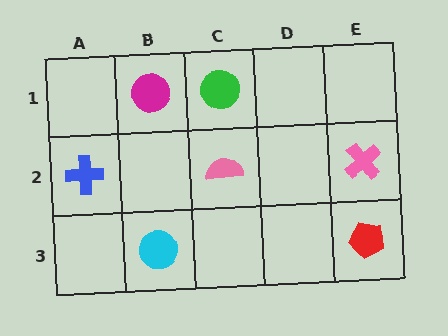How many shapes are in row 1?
2 shapes.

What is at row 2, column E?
A pink cross.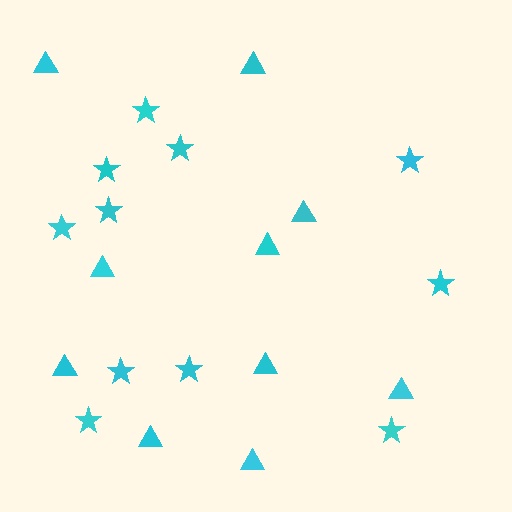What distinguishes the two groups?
There are 2 groups: one group of triangles (10) and one group of stars (11).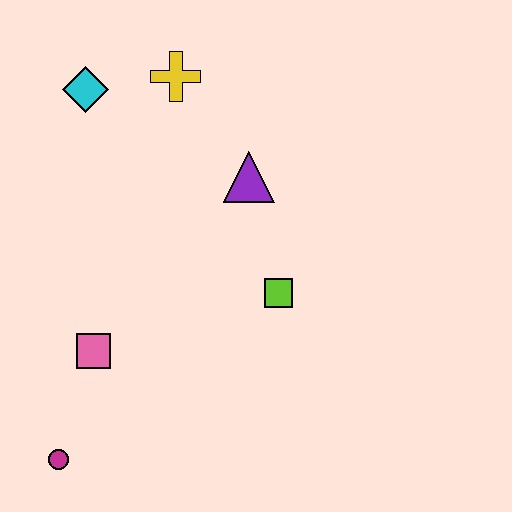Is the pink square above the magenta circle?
Yes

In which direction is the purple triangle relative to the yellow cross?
The purple triangle is below the yellow cross.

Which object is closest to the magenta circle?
The pink square is closest to the magenta circle.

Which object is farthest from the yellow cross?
The magenta circle is farthest from the yellow cross.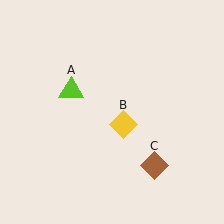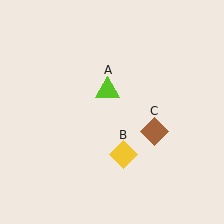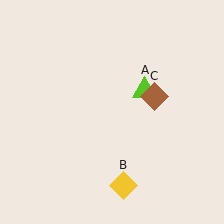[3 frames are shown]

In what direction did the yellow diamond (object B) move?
The yellow diamond (object B) moved down.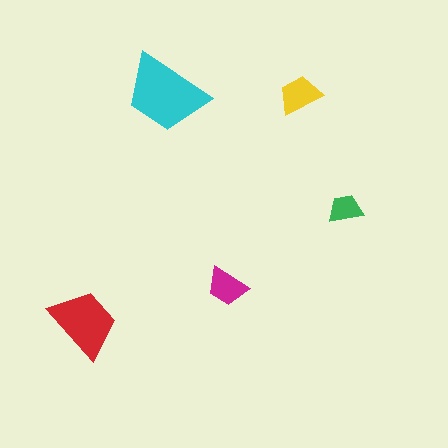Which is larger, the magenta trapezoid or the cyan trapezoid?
The cyan one.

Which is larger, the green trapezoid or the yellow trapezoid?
The yellow one.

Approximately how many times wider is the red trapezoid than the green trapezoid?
About 2 times wider.